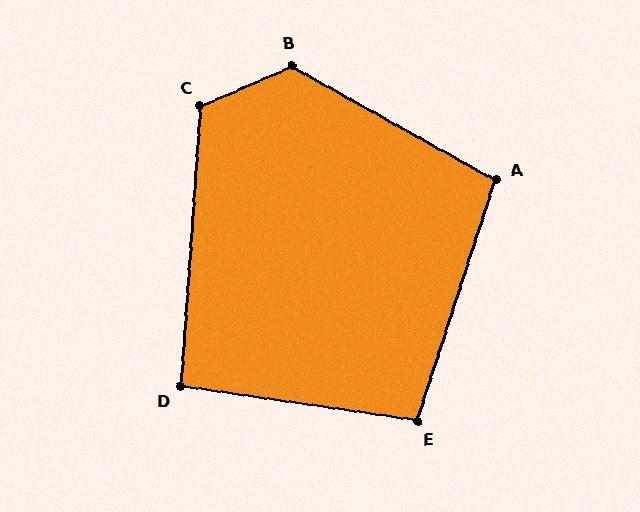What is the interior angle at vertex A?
Approximately 101 degrees (obtuse).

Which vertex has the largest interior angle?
B, at approximately 127 degrees.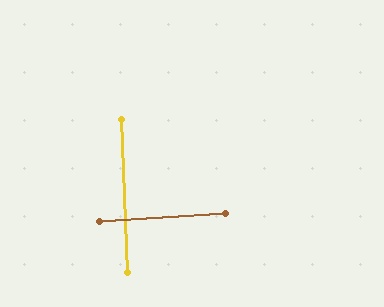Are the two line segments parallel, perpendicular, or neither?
Perpendicular — they meet at approximately 89°.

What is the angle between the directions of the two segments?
Approximately 89 degrees.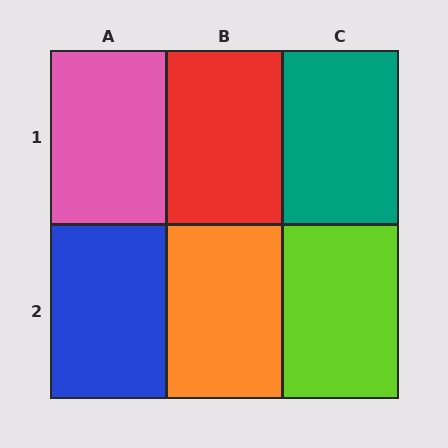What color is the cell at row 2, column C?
Lime.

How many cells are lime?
1 cell is lime.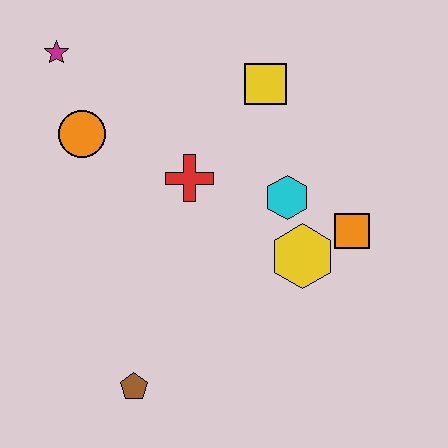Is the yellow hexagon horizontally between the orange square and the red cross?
Yes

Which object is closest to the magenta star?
The orange circle is closest to the magenta star.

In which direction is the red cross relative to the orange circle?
The red cross is to the right of the orange circle.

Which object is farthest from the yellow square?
The brown pentagon is farthest from the yellow square.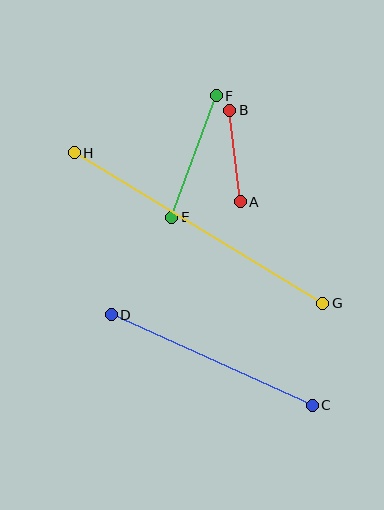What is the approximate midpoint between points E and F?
The midpoint is at approximately (194, 157) pixels.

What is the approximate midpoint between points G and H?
The midpoint is at approximately (199, 228) pixels.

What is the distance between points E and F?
The distance is approximately 129 pixels.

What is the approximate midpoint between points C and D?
The midpoint is at approximately (212, 360) pixels.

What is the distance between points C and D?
The distance is approximately 221 pixels.